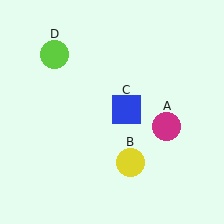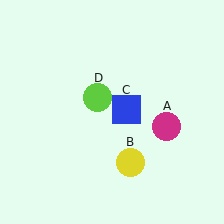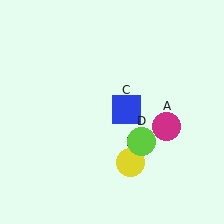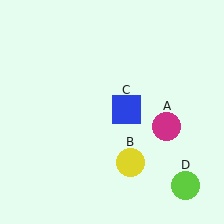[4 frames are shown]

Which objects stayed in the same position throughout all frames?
Magenta circle (object A) and yellow circle (object B) and blue square (object C) remained stationary.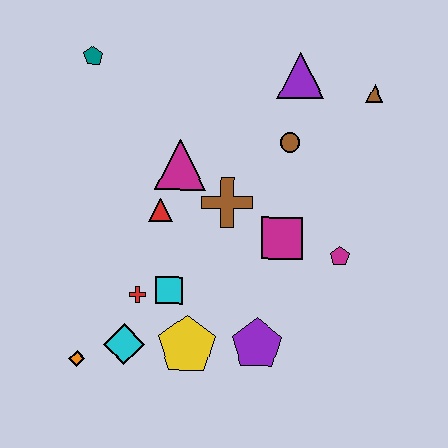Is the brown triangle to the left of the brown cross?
No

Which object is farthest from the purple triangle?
The orange diamond is farthest from the purple triangle.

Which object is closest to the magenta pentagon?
The magenta square is closest to the magenta pentagon.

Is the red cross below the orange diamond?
No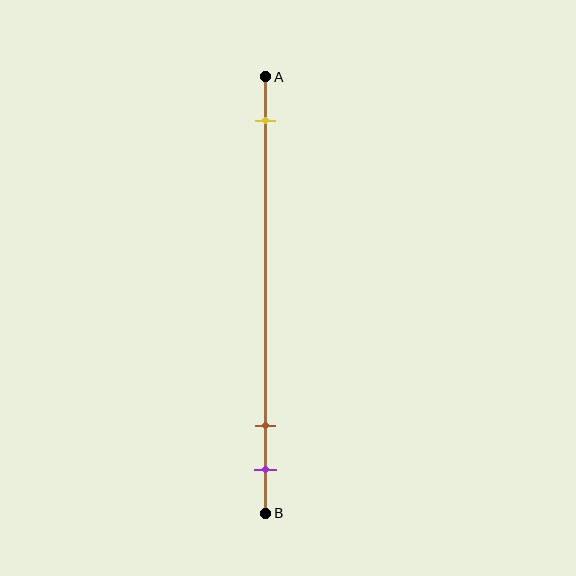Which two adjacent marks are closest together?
The brown and purple marks are the closest adjacent pair.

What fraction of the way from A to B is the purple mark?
The purple mark is approximately 90% (0.9) of the way from A to B.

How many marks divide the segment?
There are 3 marks dividing the segment.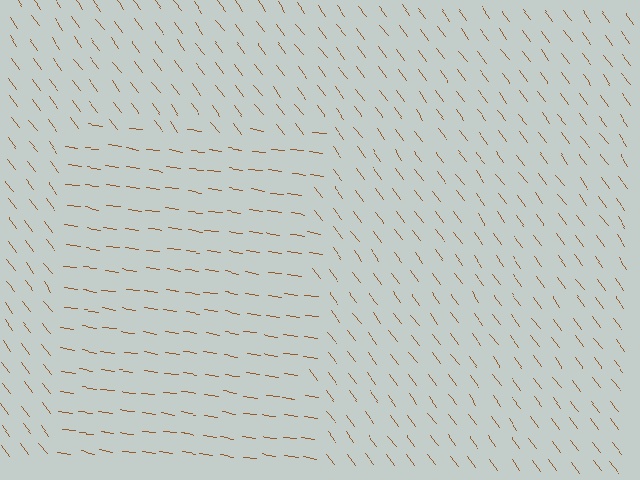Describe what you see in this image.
The image is filled with small brown line segments. A rectangle region in the image has lines oriented differently from the surrounding lines, creating a visible texture boundary.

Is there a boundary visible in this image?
Yes, there is a texture boundary formed by a change in line orientation.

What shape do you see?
I see a rectangle.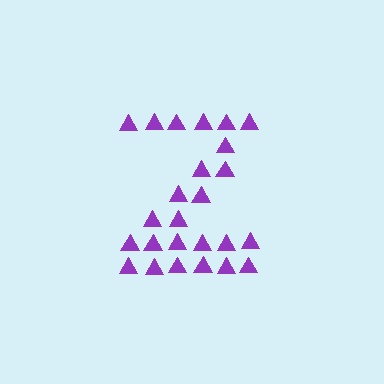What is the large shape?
The large shape is the letter Z.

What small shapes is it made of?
It is made of small triangles.